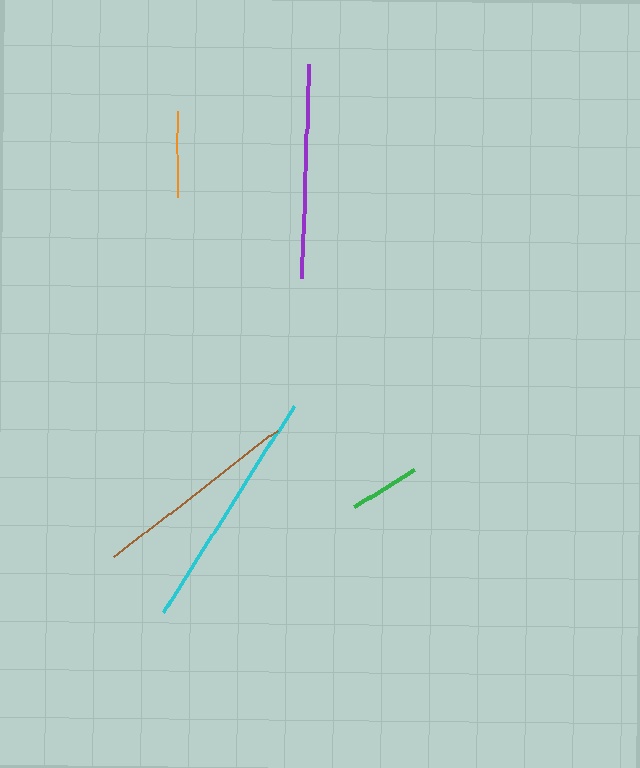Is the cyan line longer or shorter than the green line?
The cyan line is longer than the green line.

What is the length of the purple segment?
The purple segment is approximately 214 pixels long.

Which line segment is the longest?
The cyan line is the longest at approximately 245 pixels.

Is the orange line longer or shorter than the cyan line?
The cyan line is longer than the orange line.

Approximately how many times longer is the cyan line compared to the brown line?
The cyan line is approximately 1.2 times the length of the brown line.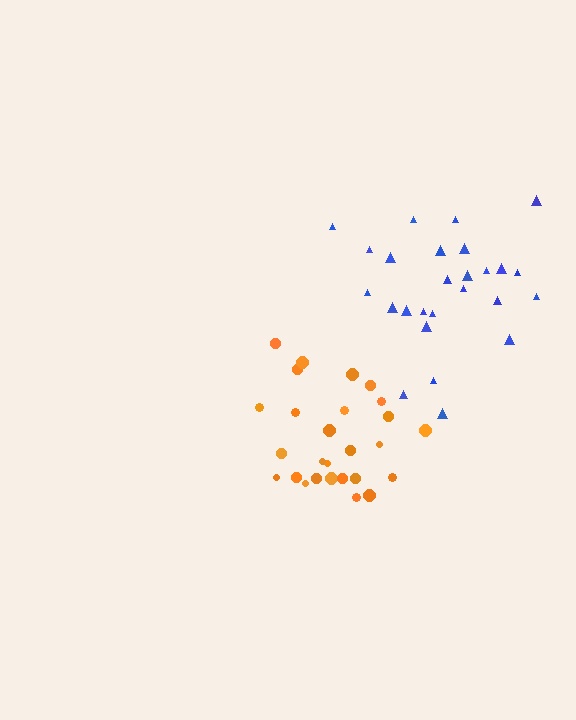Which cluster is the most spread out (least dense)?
Blue.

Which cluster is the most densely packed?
Orange.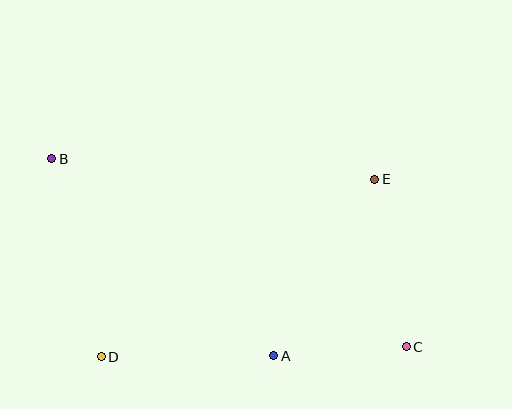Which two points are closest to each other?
Points A and C are closest to each other.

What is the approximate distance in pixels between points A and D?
The distance between A and D is approximately 173 pixels.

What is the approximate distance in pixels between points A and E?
The distance between A and E is approximately 204 pixels.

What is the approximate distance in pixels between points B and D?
The distance between B and D is approximately 204 pixels.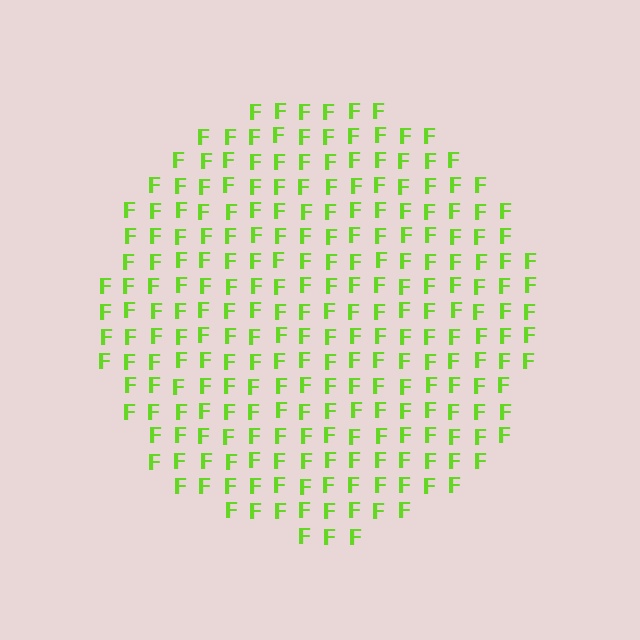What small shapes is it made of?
It is made of small letter F's.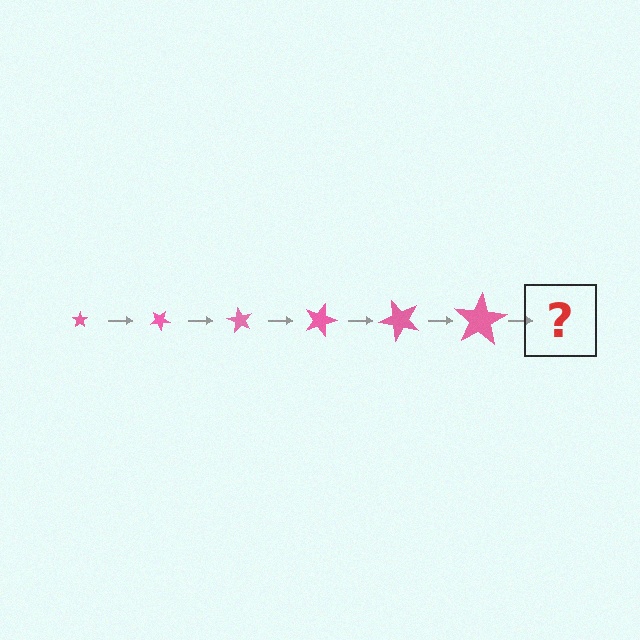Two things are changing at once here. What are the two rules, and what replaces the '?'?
The two rules are that the star grows larger each step and it rotates 30 degrees each step. The '?' should be a star, larger than the previous one and rotated 180 degrees from the start.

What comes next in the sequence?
The next element should be a star, larger than the previous one and rotated 180 degrees from the start.